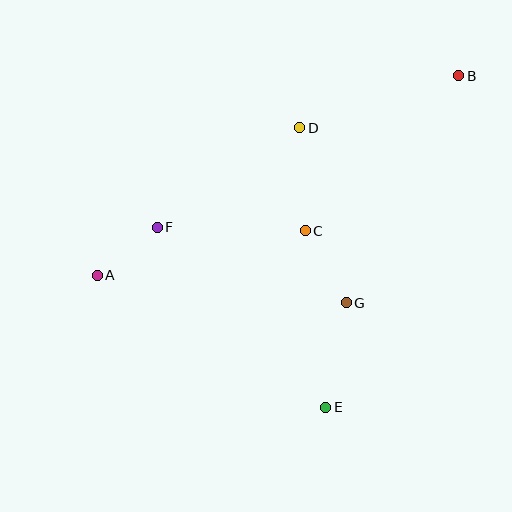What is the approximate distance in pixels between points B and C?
The distance between B and C is approximately 218 pixels.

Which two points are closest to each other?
Points A and F are closest to each other.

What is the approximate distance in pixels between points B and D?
The distance between B and D is approximately 167 pixels.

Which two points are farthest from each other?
Points A and B are farthest from each other.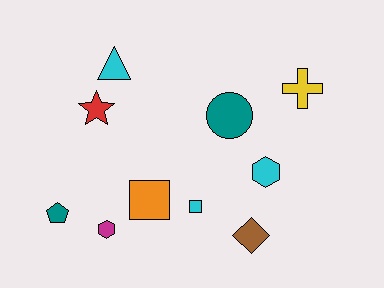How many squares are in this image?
There are 2 squares.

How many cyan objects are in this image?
There are 3 cyan objects.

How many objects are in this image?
There are 10 objects.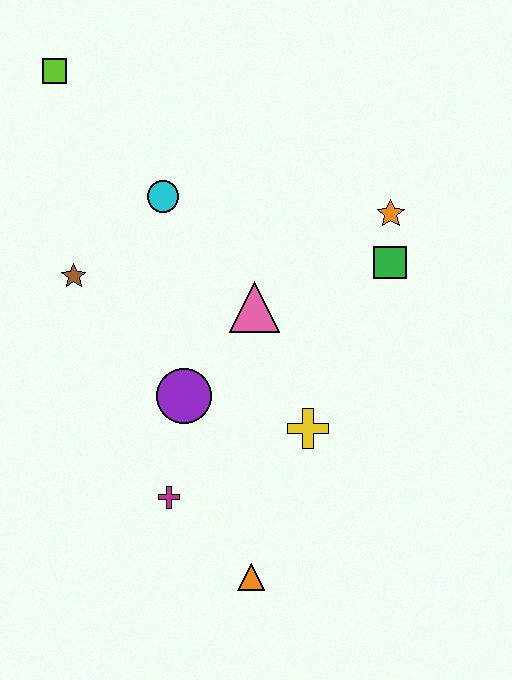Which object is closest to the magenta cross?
The purple circle is closest to the magenta cross.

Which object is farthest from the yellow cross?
The lime square is farthest from the yellow cross.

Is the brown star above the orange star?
No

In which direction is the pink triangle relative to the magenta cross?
The pink triangle is above the magenta cross.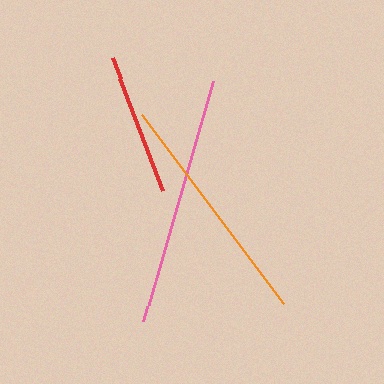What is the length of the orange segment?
The orange segment is approximately 236 pixels long.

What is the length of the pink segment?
The pink segment is approximately 250 pixels long.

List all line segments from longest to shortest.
From longest to shortest: pink, orange, red.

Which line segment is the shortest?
The red line is the shortest at approximately 143 pixels.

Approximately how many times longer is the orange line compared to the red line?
The orange line is approximately 1.7 times the length of the red line.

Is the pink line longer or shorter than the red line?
The pink line is longer than the red line.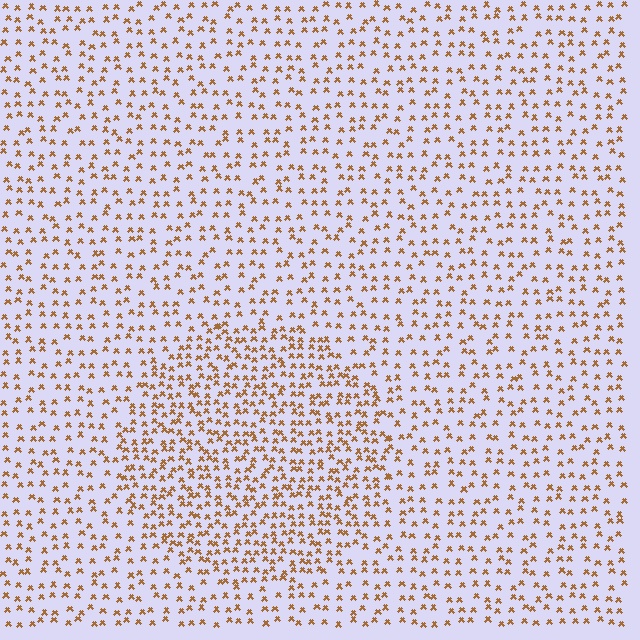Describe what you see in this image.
The image contains small brown elements arranged at two different densities. A circle-shaped region is visible where the elements are more densely packed than the surrounding area.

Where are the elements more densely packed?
The elements are more densely packed inside the circle boundary.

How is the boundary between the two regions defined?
The boundary is defined by a change in element density (approximately 1.8x ratio). All elements are the same color, size, and shape.